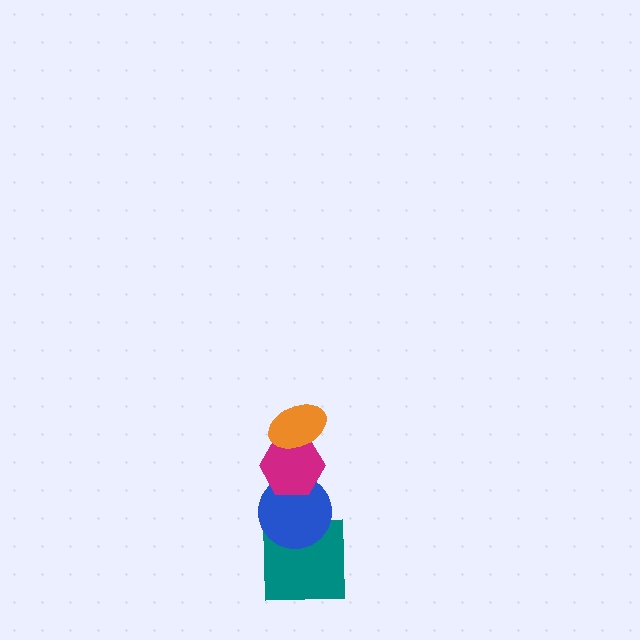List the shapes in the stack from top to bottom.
From top to bottom: the orange ellipse, the magenta hexagon, the blue circle, the teal square.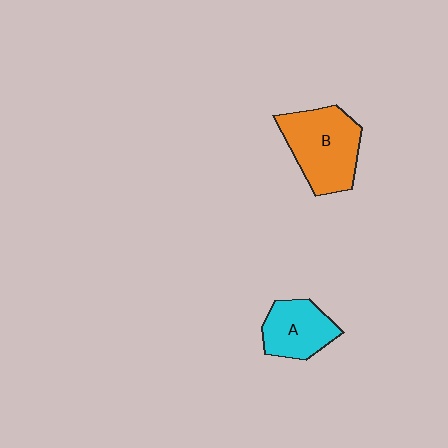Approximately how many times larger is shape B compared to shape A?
Approximately 1.5 times.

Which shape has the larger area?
Shape B (orange).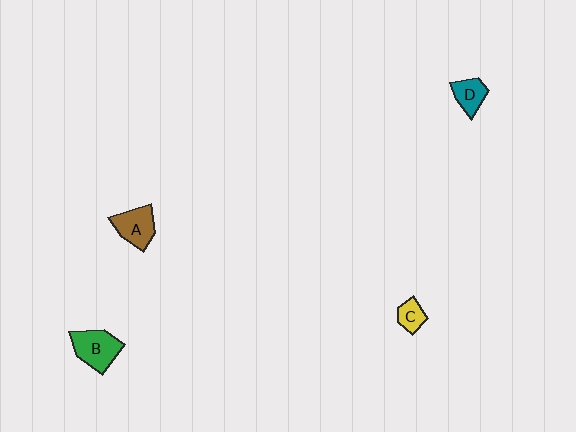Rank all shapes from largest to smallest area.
From largest to smallest: B (green), A (brown), D (teal), C (yellow).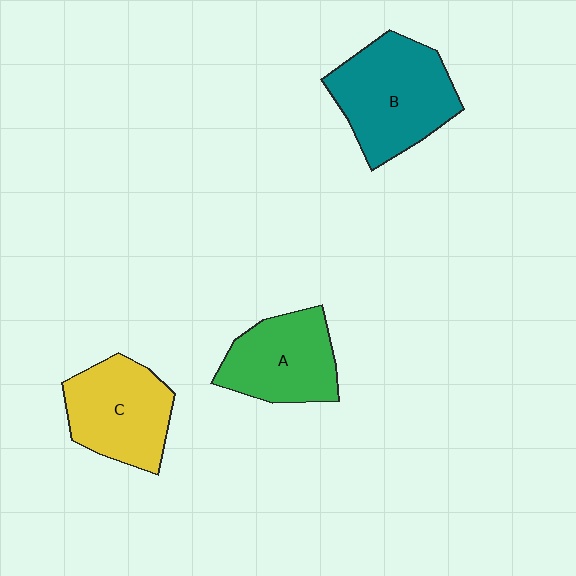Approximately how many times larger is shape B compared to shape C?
Approximately 1.2 times.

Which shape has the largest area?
Shape B (teal).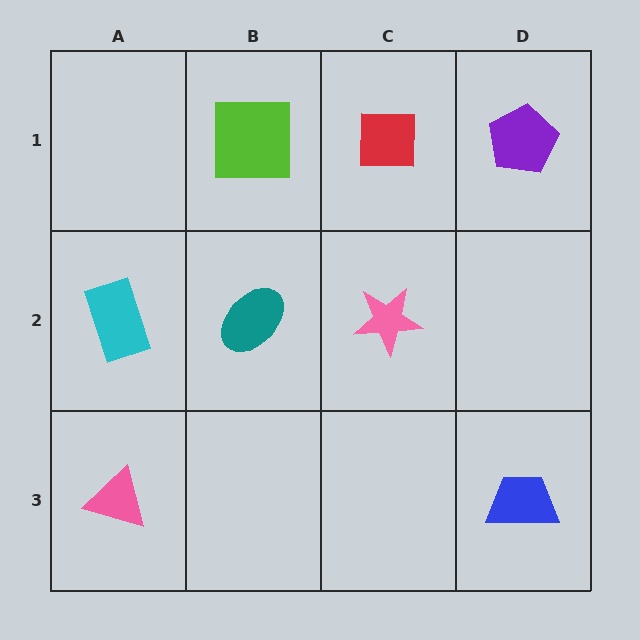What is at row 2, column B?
A teal ellipse.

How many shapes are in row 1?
3 shapes.